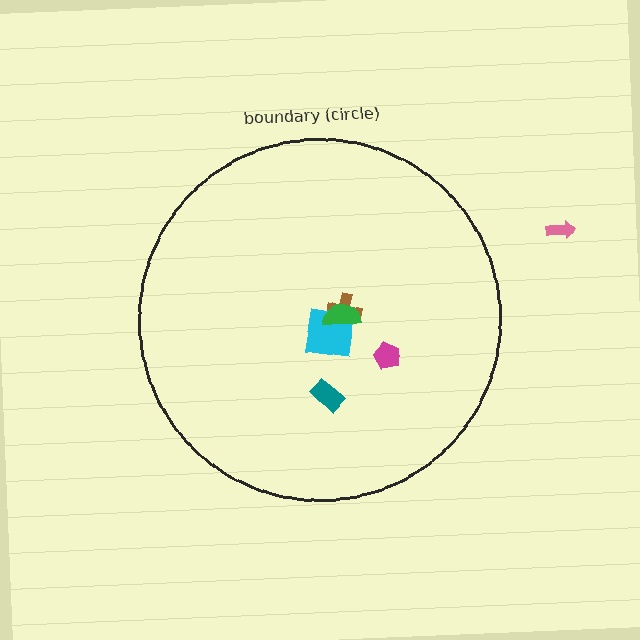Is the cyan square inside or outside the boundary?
Inside.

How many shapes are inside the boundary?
5 inside, 1 outside.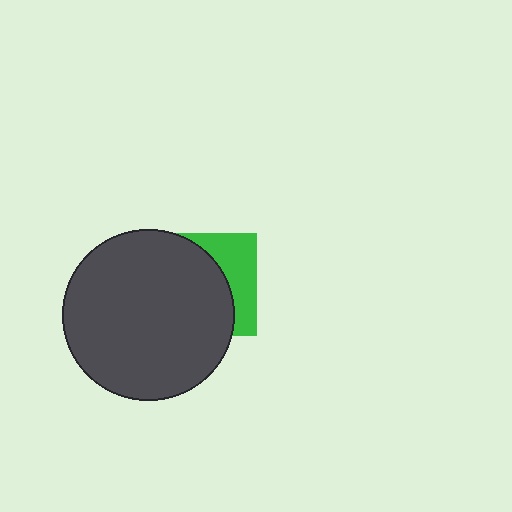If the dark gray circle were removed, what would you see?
You would see the complete green square.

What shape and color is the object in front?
The object in front is a dark gray circle.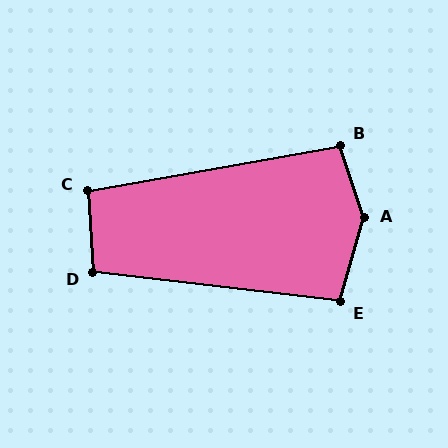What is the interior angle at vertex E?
Approximately 99 degrees (obtuse).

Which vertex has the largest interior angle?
A, at approximately 146 degrees.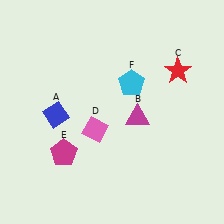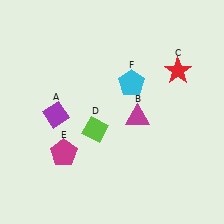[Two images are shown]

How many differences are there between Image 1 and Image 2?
There are 2 differences between the two images.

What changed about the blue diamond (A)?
In Image 1, A is blue. In Image 2, it changed to purple.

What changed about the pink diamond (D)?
In Image 1, D is pink. In Image 2, it changed to lime.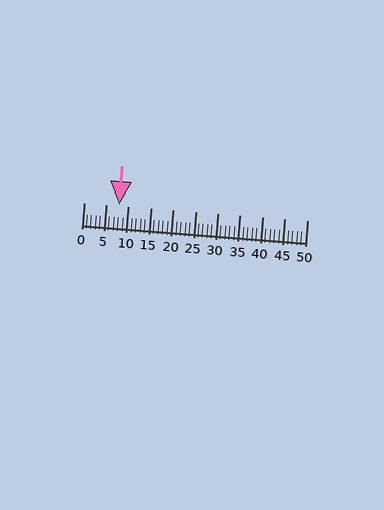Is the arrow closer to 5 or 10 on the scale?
The arrow is closer to 10.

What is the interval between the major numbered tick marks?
The major tick marks are spaced 5 units apart.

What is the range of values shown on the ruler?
The ruler shows values from 0 to 50.